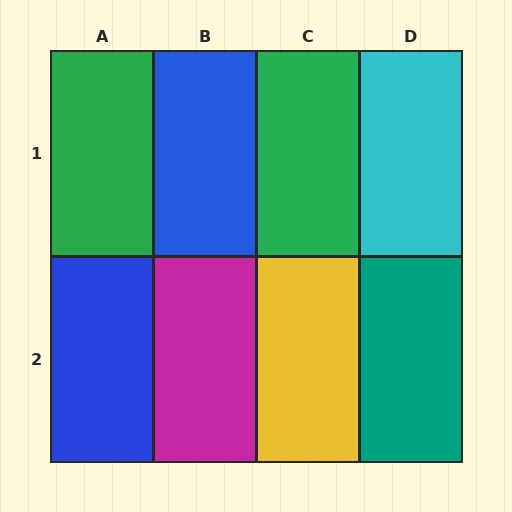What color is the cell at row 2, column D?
Teal.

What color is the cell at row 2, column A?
Blue.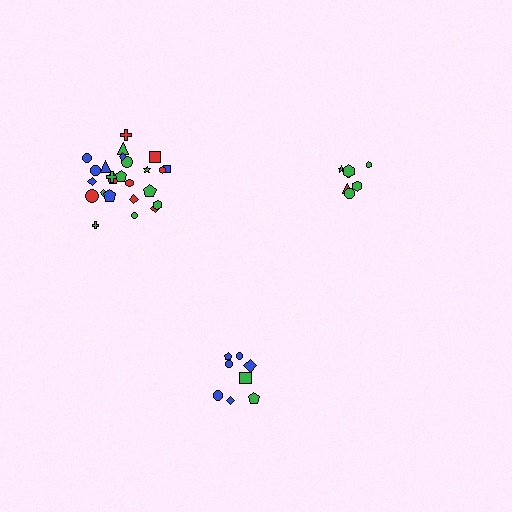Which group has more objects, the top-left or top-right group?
The top-left group.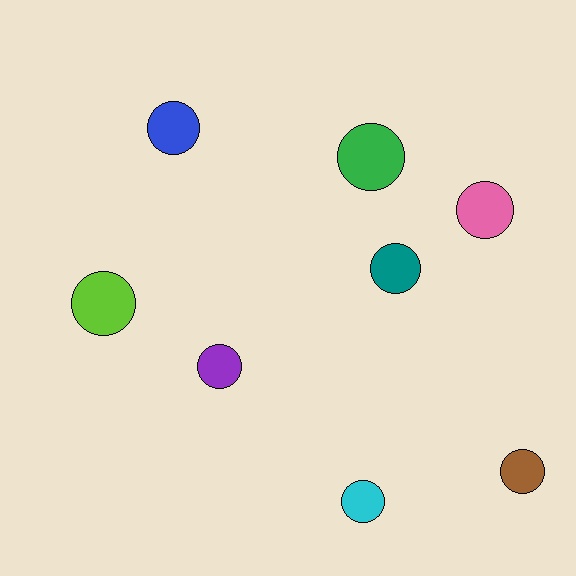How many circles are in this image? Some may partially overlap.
There are 8 circles.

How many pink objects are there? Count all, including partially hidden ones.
There is 1 pink object.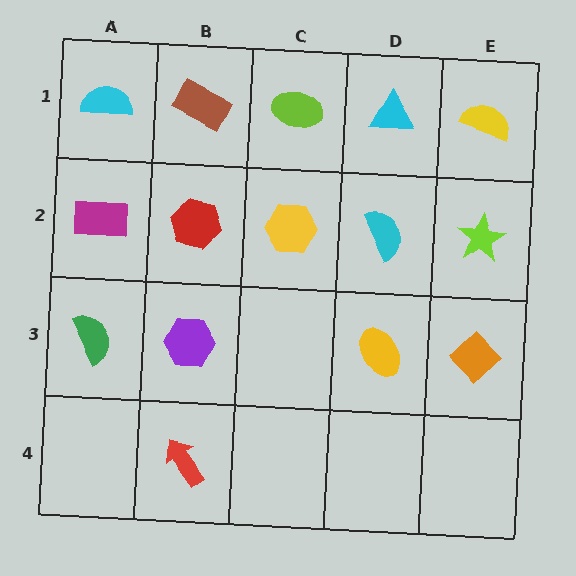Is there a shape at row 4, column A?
No, that cell is empty.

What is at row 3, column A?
A green semicircle.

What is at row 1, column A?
A cyan semicircle.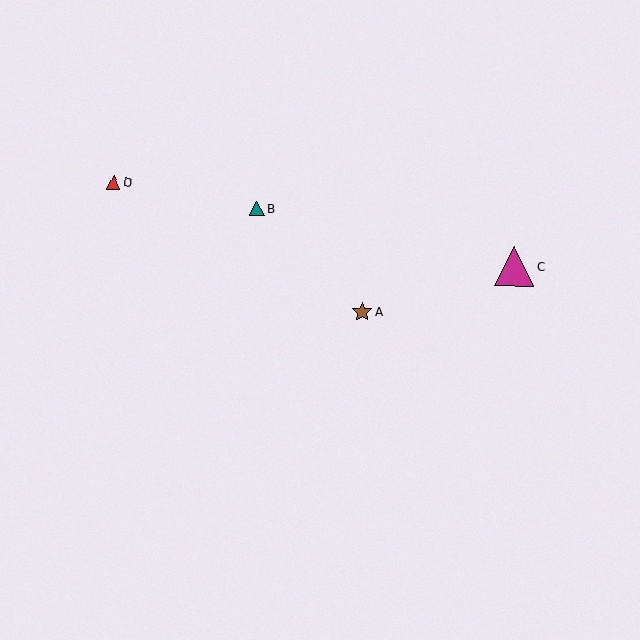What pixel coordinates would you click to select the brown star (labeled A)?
Click at (362, 312) to select the brown star A.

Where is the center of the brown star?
The center of the brown star is at (362, 312).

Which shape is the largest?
The magenta triangle (labeled C) is the largest.